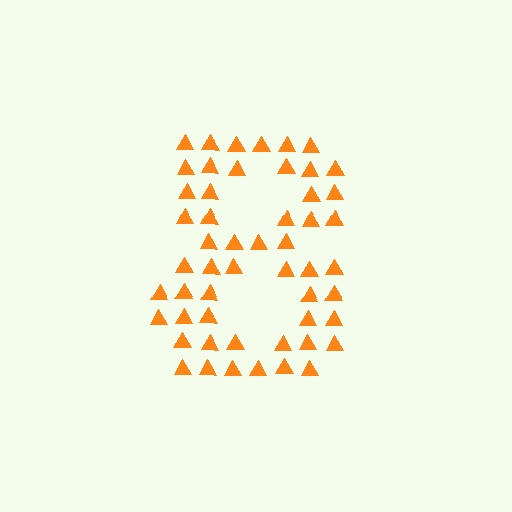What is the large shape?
The large shape is the digit 8.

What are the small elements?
The small elements are triangles.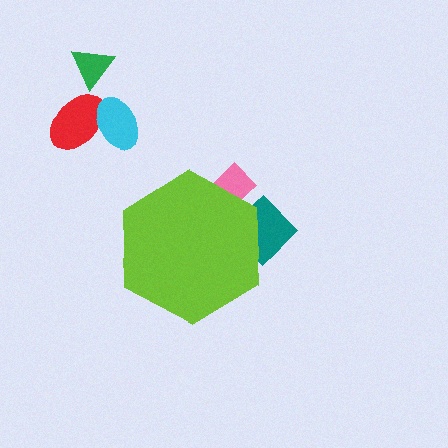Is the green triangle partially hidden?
No, the green triangle is fully visible.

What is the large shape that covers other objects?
A lime hexagon.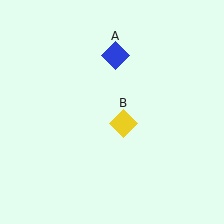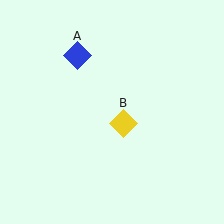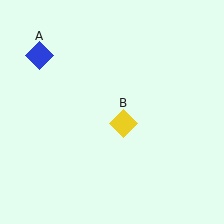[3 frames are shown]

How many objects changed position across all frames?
1 object changed position: blue diamond (object A).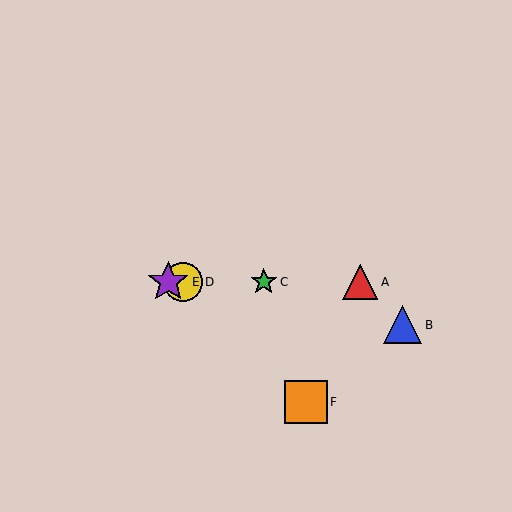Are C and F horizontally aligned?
No, C is at y≈282 and F is at y≈402.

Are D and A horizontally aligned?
Yes, both are at y≈282.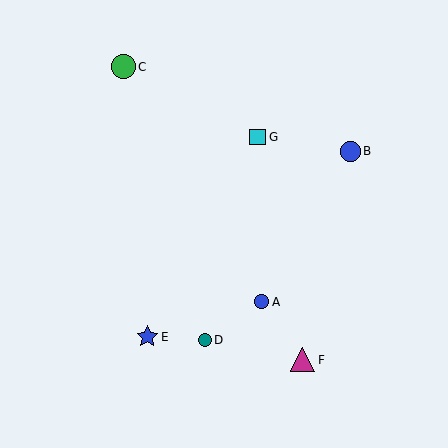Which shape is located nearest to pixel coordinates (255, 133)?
The cyan square (labeled G) at (258, 137) is nearest to that location.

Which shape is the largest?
The magenta triangle (labeled F) is the largest.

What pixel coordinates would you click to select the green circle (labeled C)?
Click at (123, 67) to select the green circle C.